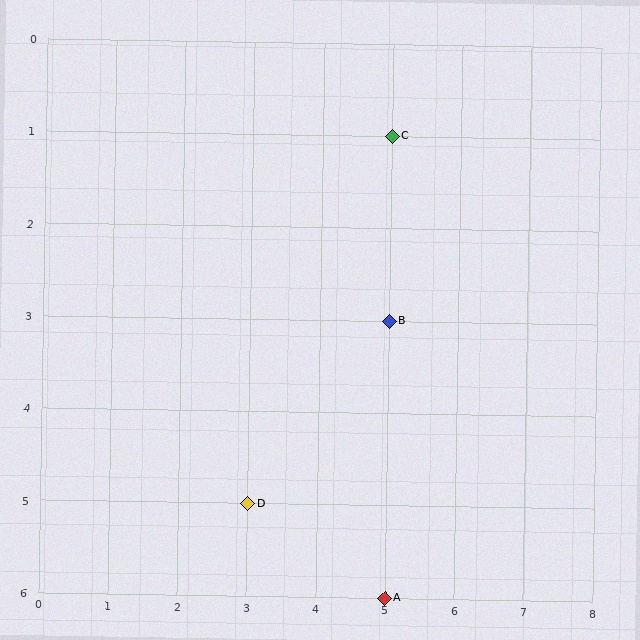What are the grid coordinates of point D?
Point D is at grid coordinates (3, 5).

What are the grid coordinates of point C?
Point C is at grid coordinates (5, 1).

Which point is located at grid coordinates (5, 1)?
Point C is at (5, 1).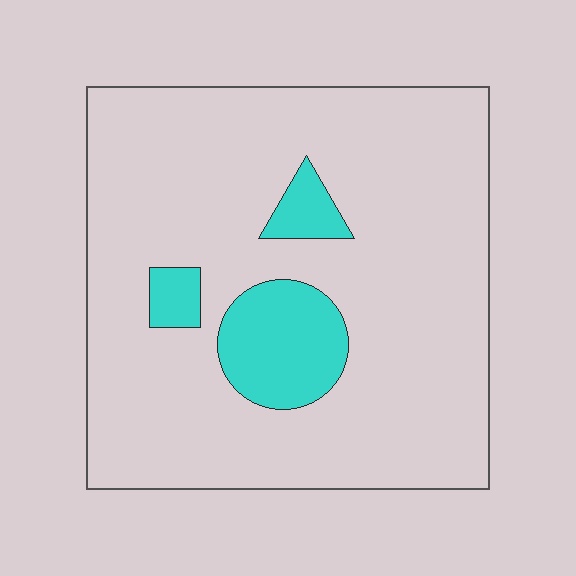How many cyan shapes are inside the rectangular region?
3.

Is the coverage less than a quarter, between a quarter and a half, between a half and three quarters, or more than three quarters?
Less than a quarter.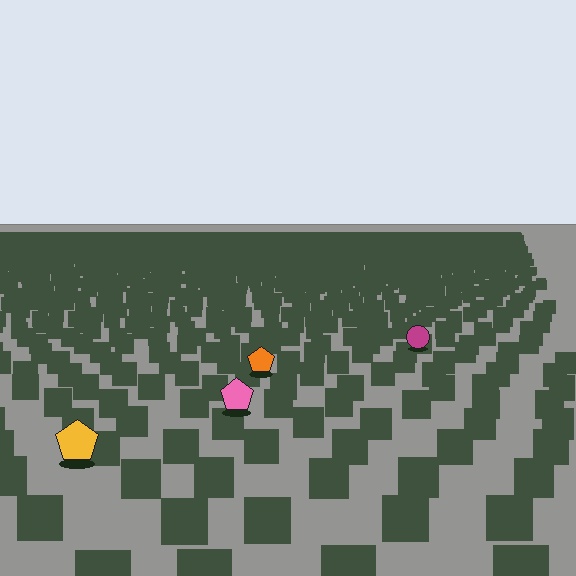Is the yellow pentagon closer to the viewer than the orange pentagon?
Yes. The yellow pentagon is closer — you can tell from the texture gradient: the ground texture is coarser near it.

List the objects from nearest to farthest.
From nearest to farthest: the yellow pentagon, the pink pentagon, the orange pentagon, the magenta circle.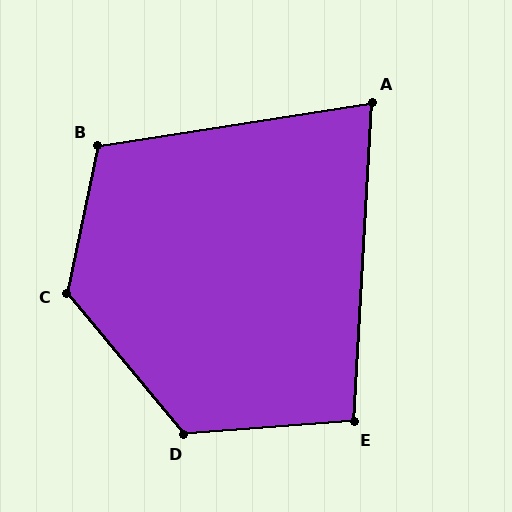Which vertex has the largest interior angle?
C, at approximately 129 degrees.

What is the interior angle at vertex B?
Approximately 111 degrees (obtuse).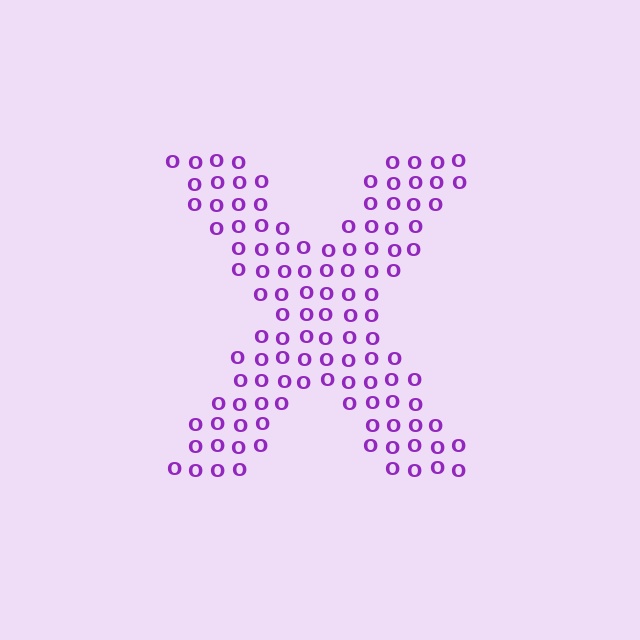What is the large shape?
The large shape is the letter X.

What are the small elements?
The small elements are letter O's.